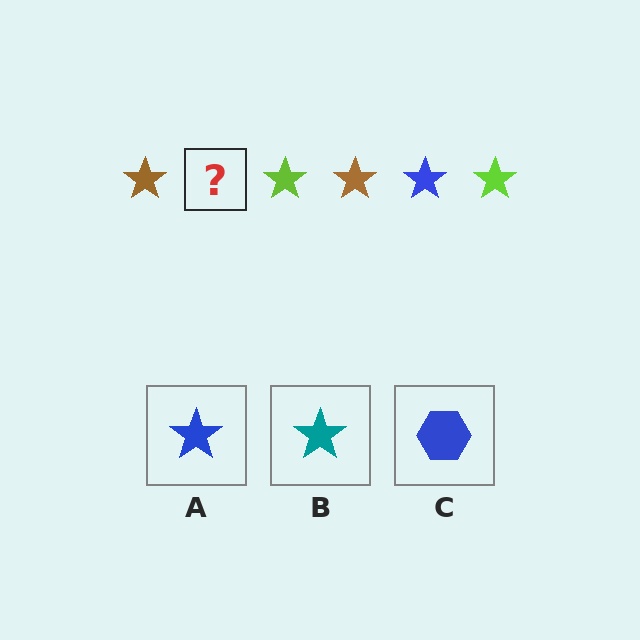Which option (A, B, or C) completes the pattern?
A.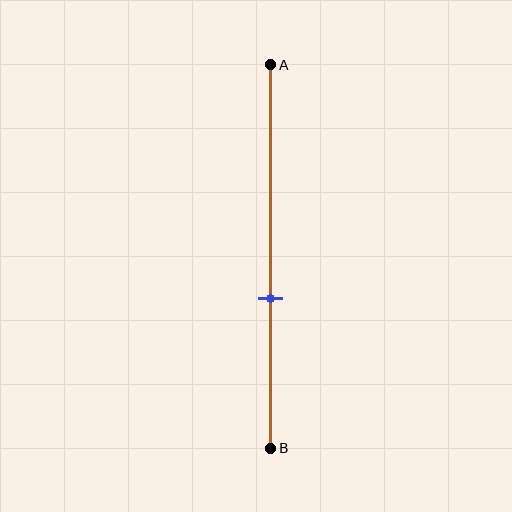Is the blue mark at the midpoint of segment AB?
No, the mark is at about 60% from A, not at the 50% midpoint.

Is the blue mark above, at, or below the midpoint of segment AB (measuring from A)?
The blue mark is below the midpoint of segment AB.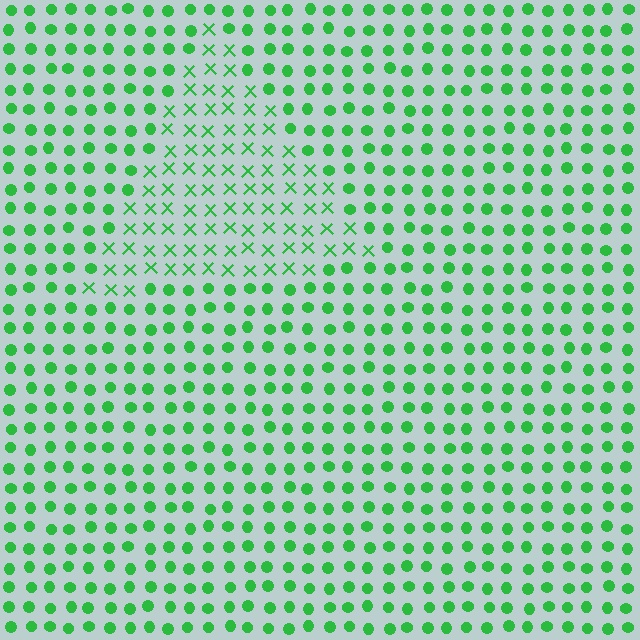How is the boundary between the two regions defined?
The boundary is defined by a change in element shape: X marks inside vs. circles outside. All elements share the same color and spacing.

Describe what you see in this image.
The image is filled with small green elements arranged in a uniform grid. A triangle-shaped region contains X marks, while the surrounding area contains circles. The boundary is defined purely by the change in element shape.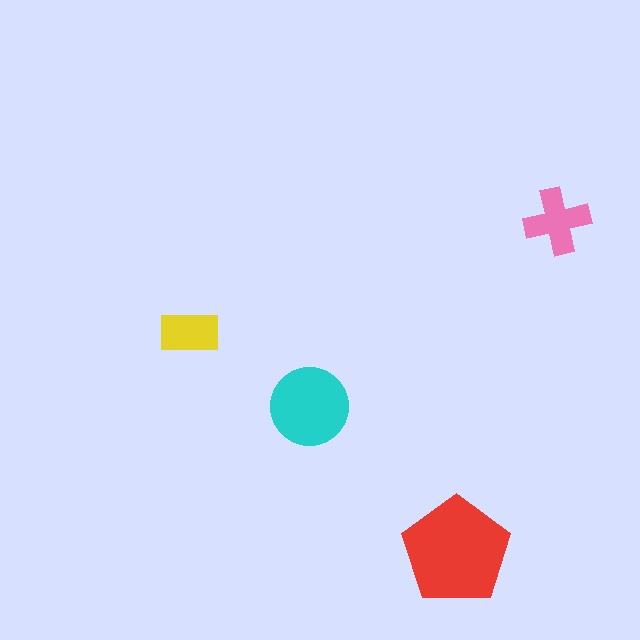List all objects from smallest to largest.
The yellow rectangle, the pink cross, the cyan circle, the red pentagon.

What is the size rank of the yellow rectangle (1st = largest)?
4th.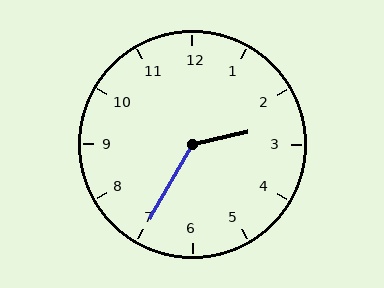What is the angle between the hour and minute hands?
Approximately 132 degrees.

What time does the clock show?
2:35.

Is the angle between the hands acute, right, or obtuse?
It is obtuse.